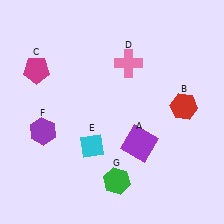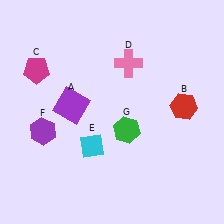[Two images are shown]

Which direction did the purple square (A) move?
The purple square (A) moved left.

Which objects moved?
The objects that moved are: the purple square (A), the green hexagon (G).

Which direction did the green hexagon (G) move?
The green hexagon (G) moved up.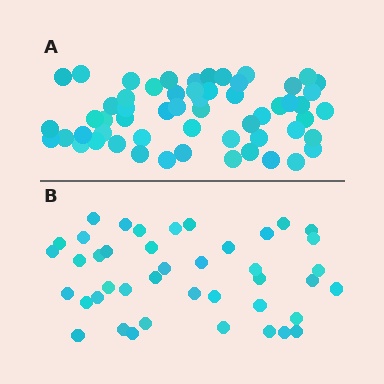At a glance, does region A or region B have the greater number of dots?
Region A (the top region) has more dots.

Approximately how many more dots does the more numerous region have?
Region A has approximately 15 more dots than region B.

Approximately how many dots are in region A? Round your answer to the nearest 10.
About 60 dots. (The exact count is 57, which rounds to 60.)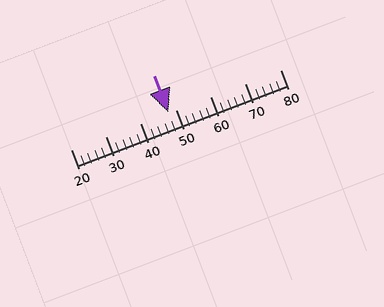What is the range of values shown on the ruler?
The ruler shows values from 20 to 80.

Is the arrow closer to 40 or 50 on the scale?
The arrow is closer to 50.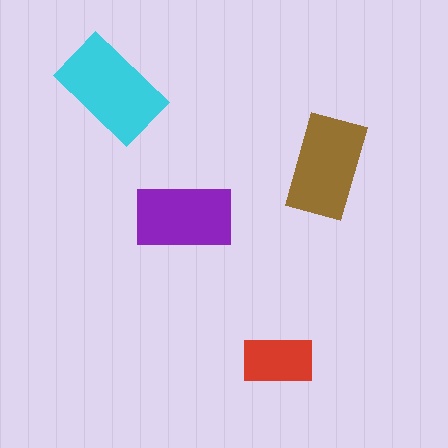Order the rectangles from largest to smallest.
the cyan one, the brown one, the purple one, the red one.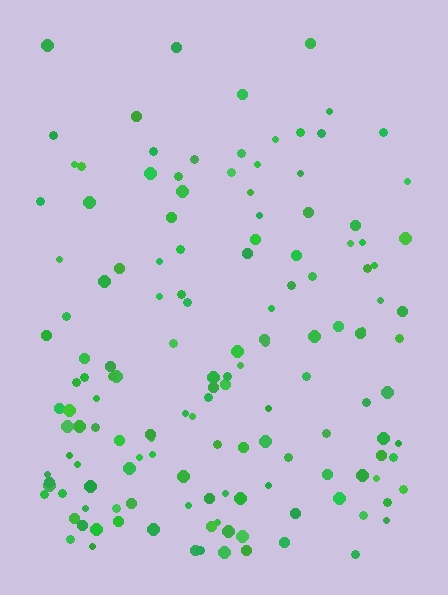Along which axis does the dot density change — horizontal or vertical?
Vertical.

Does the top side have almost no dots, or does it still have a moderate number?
Still a moderate number, just noticeably fewer than the bottom.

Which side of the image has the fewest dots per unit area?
The top.